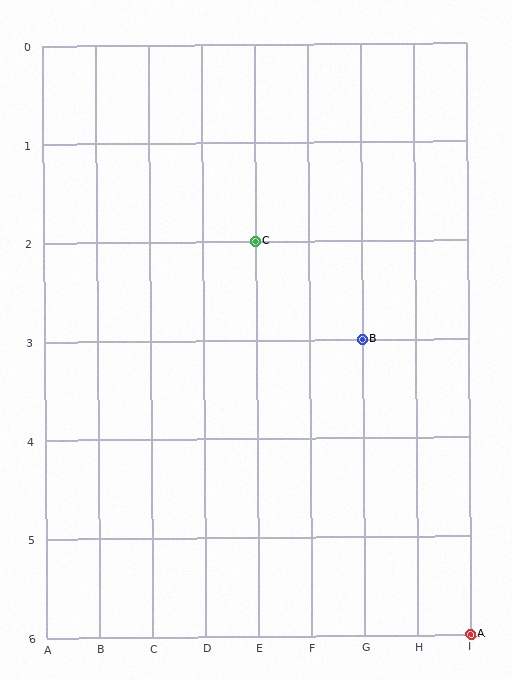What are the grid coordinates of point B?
Point B is at grid coordinates (G, 3).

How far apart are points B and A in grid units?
Points B and A are 2 columns and 3 rows apart (about 3.6 grid units diagonally).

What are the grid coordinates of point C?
Point C is at grid coordinates (E, 2).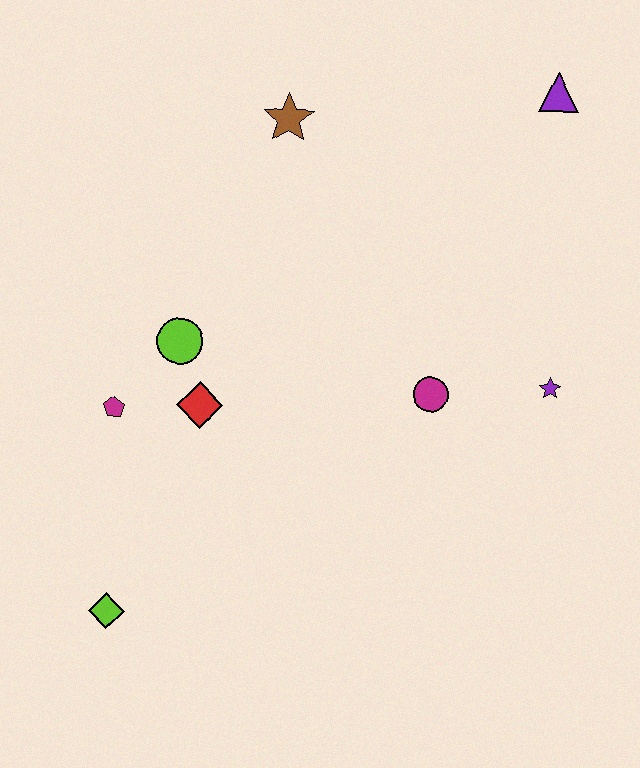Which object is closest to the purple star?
The magenta circle is closest to the purple star.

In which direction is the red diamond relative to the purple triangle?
The red diamond is to the left of the purple triangle.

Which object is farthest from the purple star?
The lime diamond is farthest from the purple star.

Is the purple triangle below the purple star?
No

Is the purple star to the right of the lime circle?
Yes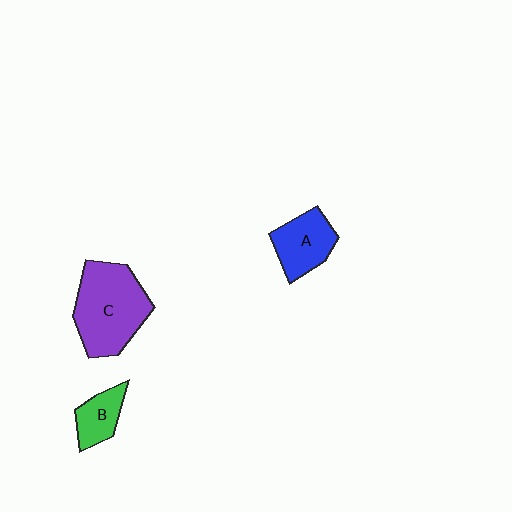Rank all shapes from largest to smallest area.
From largest to smallest: C (purple), A (blue), B (green).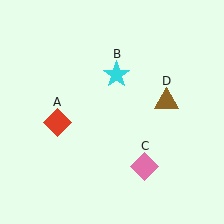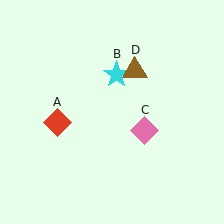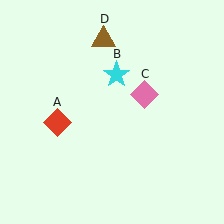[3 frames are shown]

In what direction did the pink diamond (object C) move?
The pink diamond (object C) moved up.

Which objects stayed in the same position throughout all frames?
Red diamond (object A) and cyan star (object B) remained stationary.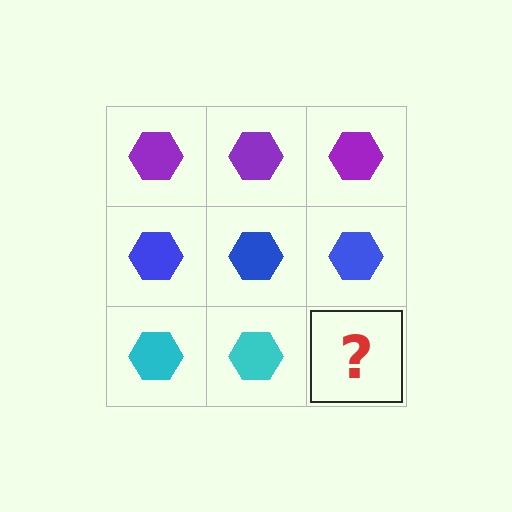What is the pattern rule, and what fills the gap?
The rule is that each row has a consistent color. The gap should be filled with a cyan hexagon.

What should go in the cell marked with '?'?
The missing cell should contain a cyan hexagon.